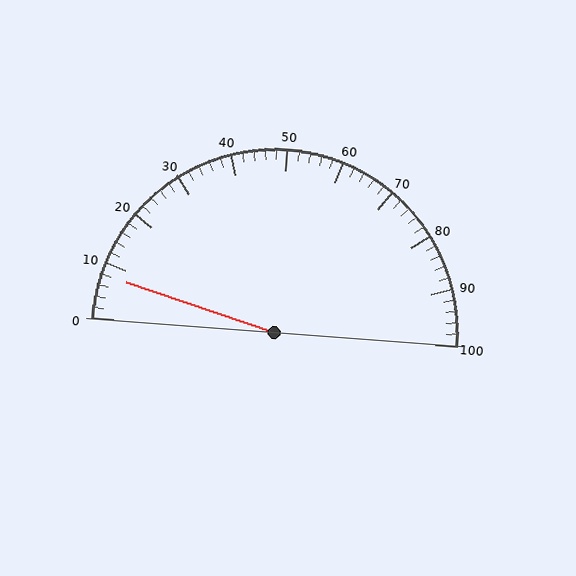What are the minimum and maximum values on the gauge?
The gauge ranges from 0 to 100.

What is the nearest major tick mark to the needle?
The nearest major tick mark is 10.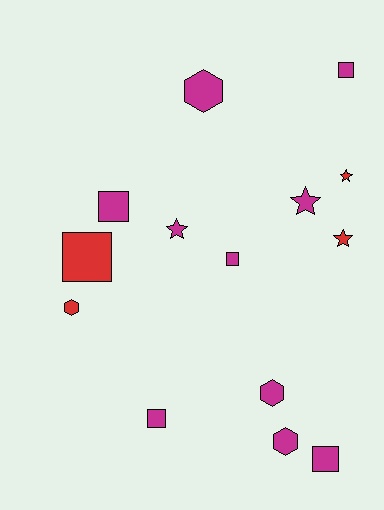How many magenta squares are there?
There are 5 magenta squares.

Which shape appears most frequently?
Square, with 6 objects.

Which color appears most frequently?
Magenta, with 10 objects.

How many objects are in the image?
There are 14 objects.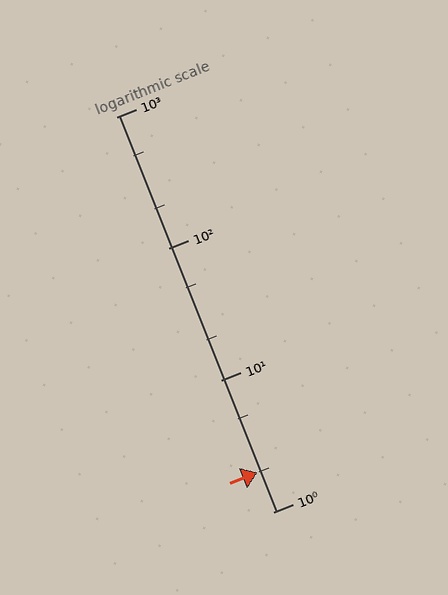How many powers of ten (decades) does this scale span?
The scale spans 3 decades, from 1 to 1000.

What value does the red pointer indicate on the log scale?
The pointer indicates approximately 2.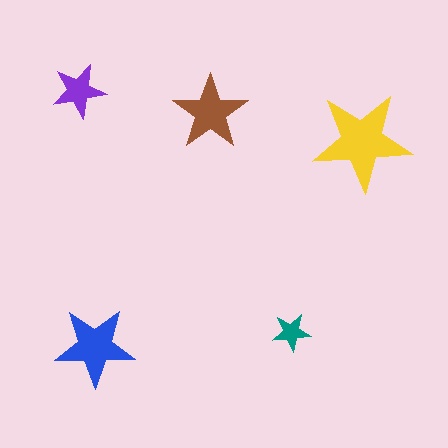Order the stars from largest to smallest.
the yellow one, the blue one, the brown one, the purple one, the teal one.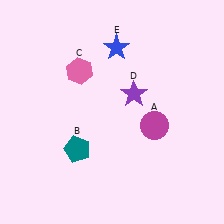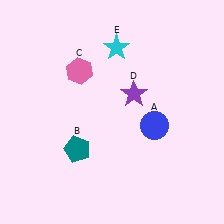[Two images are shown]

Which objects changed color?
A changed from magenta to blue. E changed from blue to cyan.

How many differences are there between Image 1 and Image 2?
There are 2 differences between the two images.